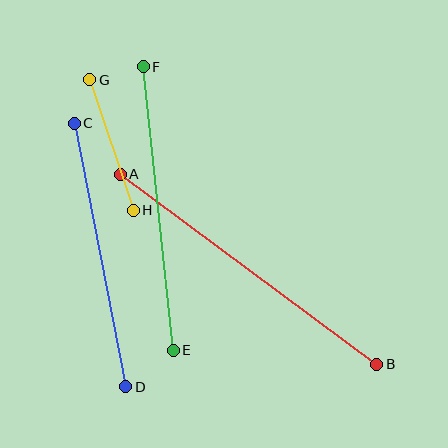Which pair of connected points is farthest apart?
Points A and B are farthest apart.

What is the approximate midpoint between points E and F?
The midpoint is at approximately (158, 208) pixels.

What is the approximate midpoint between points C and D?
The midpoint is at approximately (100, 255) pixels.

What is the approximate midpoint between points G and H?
The midpoint is at approximately (112, 145) pixels.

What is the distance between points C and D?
The distance is approximately 268 pixels.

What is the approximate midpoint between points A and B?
The midpoint is at approximately (249, 269) pixels.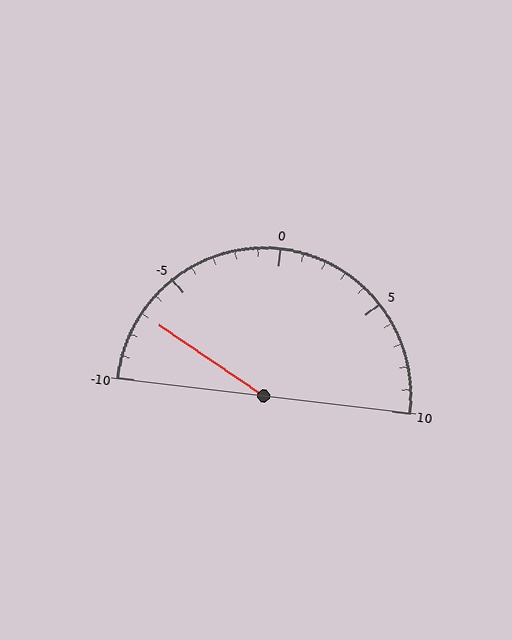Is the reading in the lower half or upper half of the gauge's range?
The reading is in the lower half of the range (-10 to 10).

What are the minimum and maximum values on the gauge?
The gauge ranges from -10 to 10.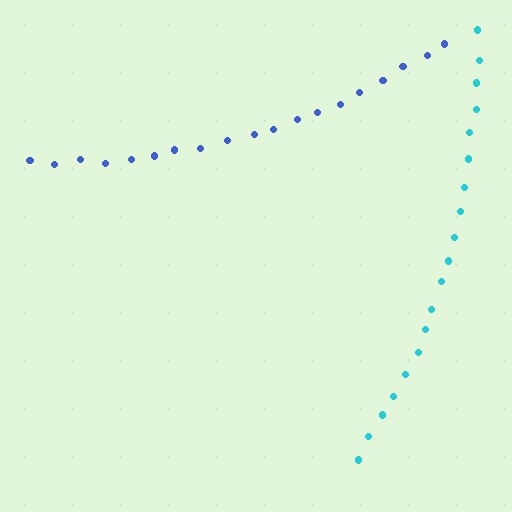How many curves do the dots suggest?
There are 2 distinct paths.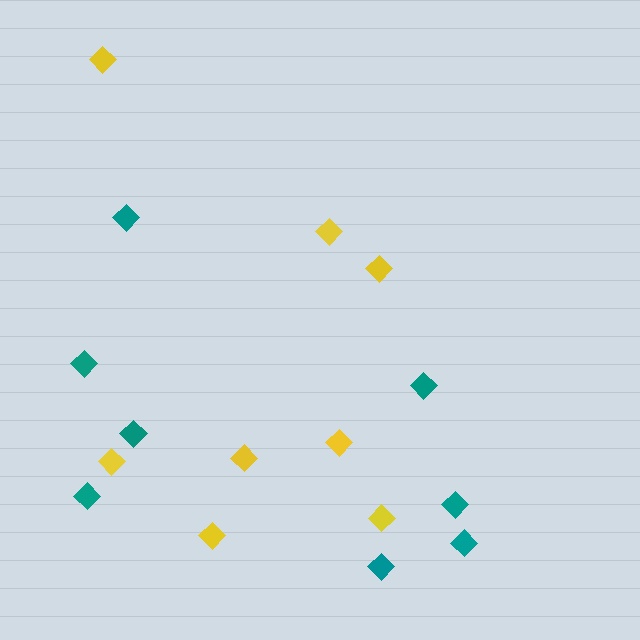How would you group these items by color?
There are 2 groups: one group of yellow diamonds (8) and one group of teal diamonds (8).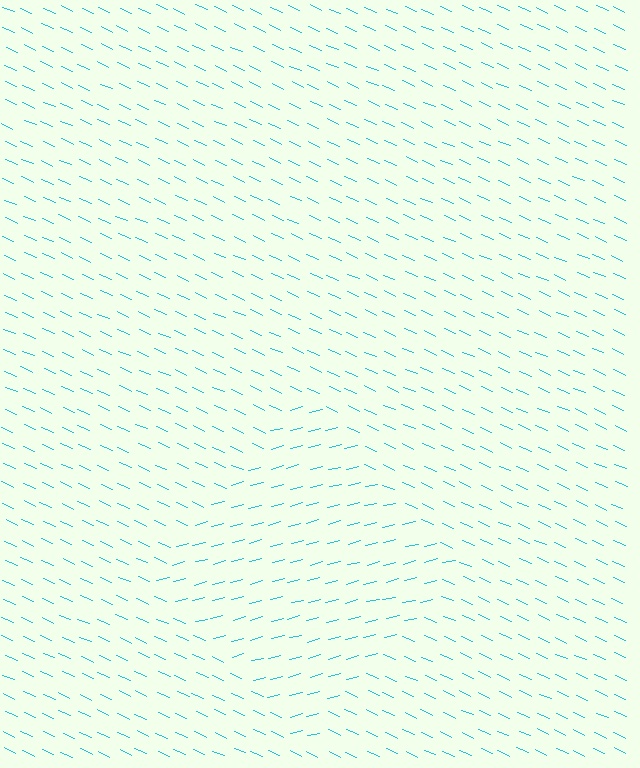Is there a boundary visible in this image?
Yes, there is a texture boundary formed by a change in line orientation.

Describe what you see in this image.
The image is filled with small cyan line segments. A diamond region in the image has lines oriented differently from the surrounding lines, creating a visible texture boundary.